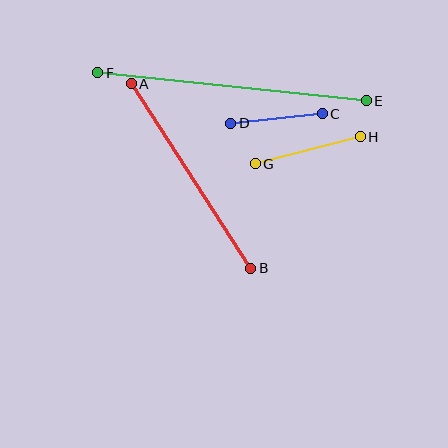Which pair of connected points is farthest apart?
Points E and F are farthest apart.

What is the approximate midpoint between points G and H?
The midpoint is at approximately (308, 150) pixels.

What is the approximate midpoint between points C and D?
The midpoint is at approximately (277, 119) pixels.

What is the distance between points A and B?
The distance is approximately 220 pixels.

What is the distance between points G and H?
The distance is approximately 108 pixels.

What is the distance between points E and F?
The distance is approximately 270 pixels.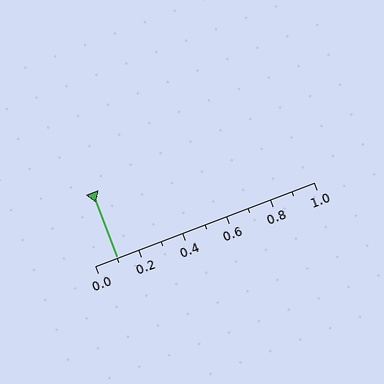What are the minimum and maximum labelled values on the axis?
The axis runs from 0.0 to 1.0.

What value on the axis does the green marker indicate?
The marker indicates approximately 0.1.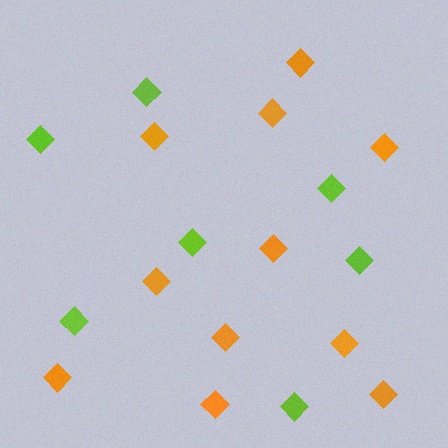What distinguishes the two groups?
There are 2 groups: one group of lime diamonds (7) and one group of orange diamonds (11).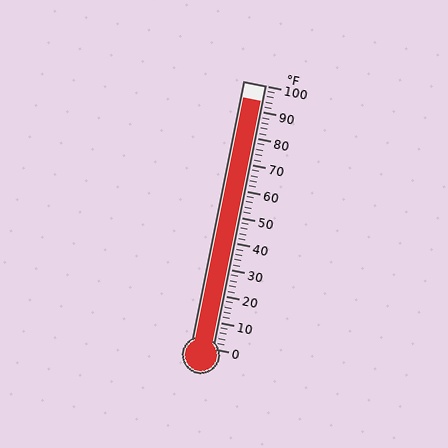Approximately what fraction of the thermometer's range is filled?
The thermometer is filled to approximately 95% of its range.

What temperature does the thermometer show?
The thermometer shows approximately 94°F.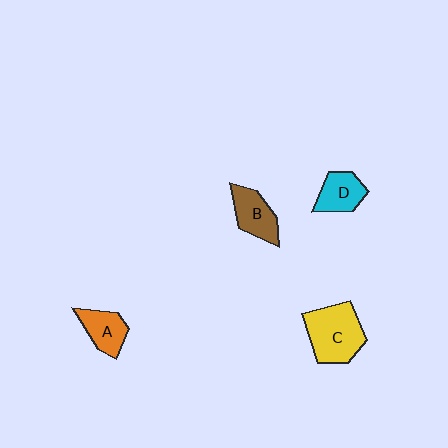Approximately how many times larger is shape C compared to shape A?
Approximately 1.8 times.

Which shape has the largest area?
Shape C (yellow).